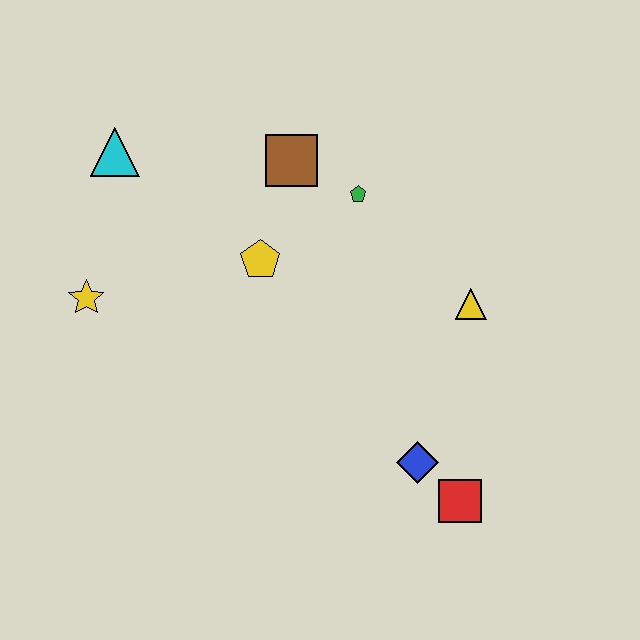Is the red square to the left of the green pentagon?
No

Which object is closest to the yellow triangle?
The green pentagon is closest to the yellow triangle.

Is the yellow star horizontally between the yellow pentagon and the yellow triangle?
No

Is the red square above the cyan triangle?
No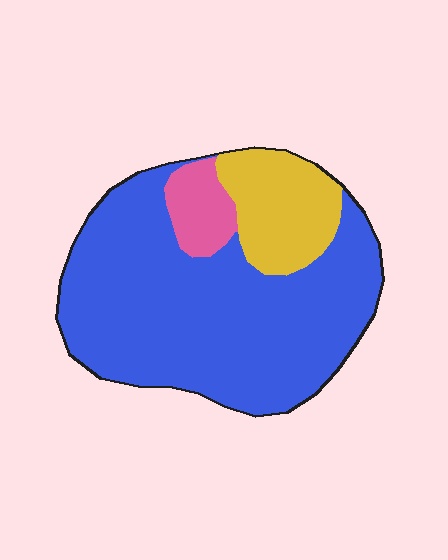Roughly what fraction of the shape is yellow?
Yellow covers 18% of the shape.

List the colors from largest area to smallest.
From largest to smallest: blue, yellow, pink.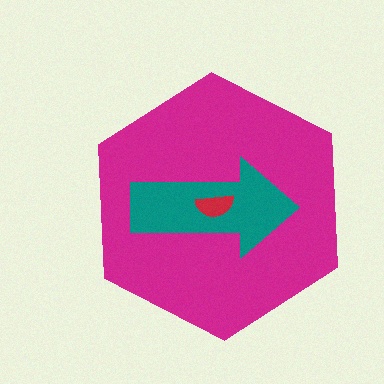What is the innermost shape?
The red semicircle.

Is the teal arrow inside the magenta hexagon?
Yes.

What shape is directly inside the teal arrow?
The red semicircle.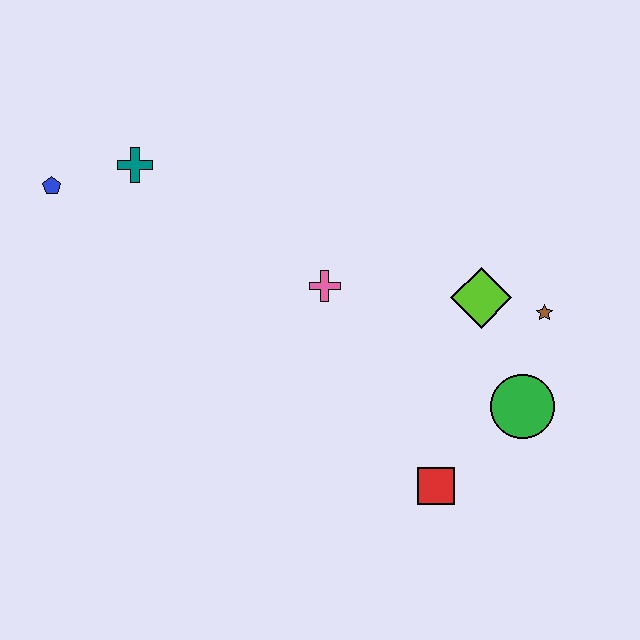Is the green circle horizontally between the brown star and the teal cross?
Yes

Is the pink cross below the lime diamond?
No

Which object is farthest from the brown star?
The blue pentagon is farthest from the brown star.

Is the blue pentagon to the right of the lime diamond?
No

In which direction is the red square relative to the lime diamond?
The red square is below the lime diamond.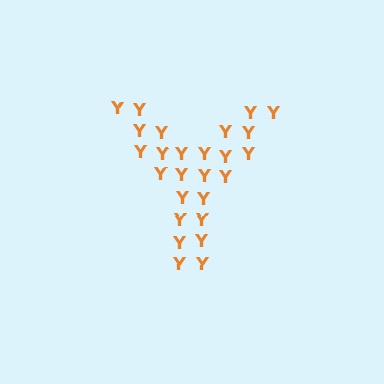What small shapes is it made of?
It is made of small letter Y's.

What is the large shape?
The large shape is the letter Y.